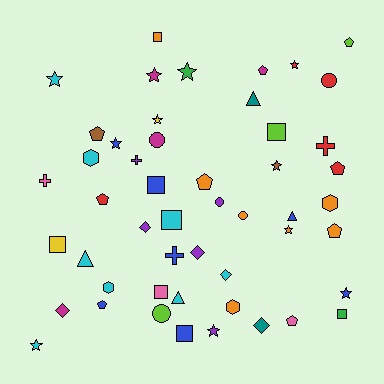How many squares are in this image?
There are 8 squares.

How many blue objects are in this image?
There are 7 blue objects.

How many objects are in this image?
There are 50 objects.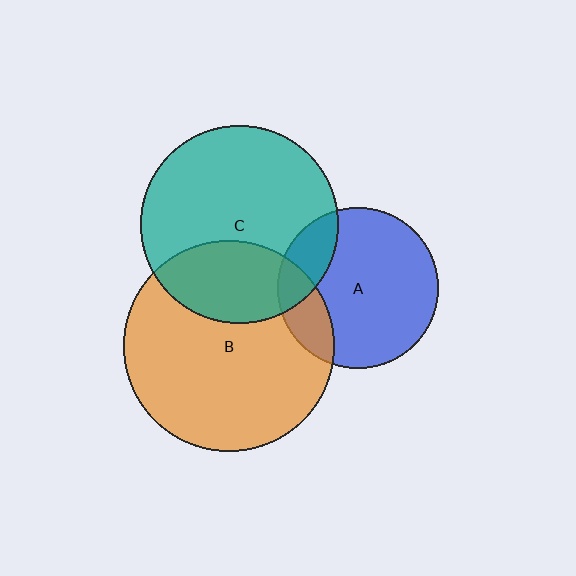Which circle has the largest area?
Circle B (orange).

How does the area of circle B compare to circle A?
Approximately 1.7 times.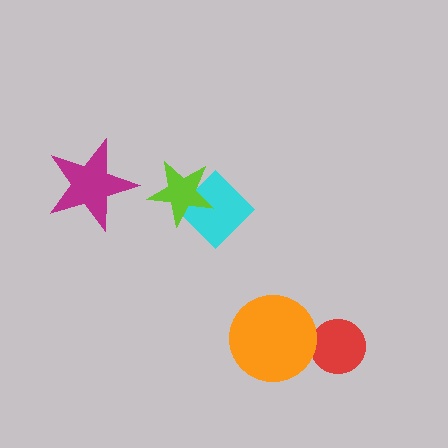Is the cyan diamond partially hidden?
Yes, it is partially covered by another shape.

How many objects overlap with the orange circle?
0 objects overlap with the orange circle.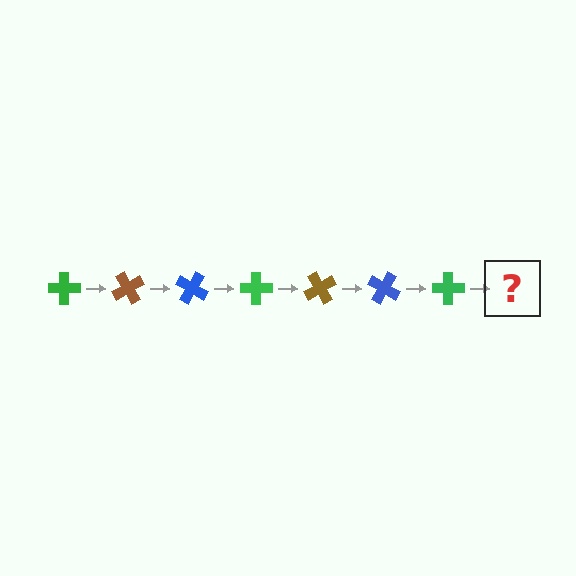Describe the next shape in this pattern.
It should be a brown cross, rotated 420 degrees from the start.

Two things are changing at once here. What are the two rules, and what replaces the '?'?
The two rules are that it rotates 60 degrees each step and the color cycles through green, brown, and blue. The '?' should be a brown cross, rotated 420 degrees from the start.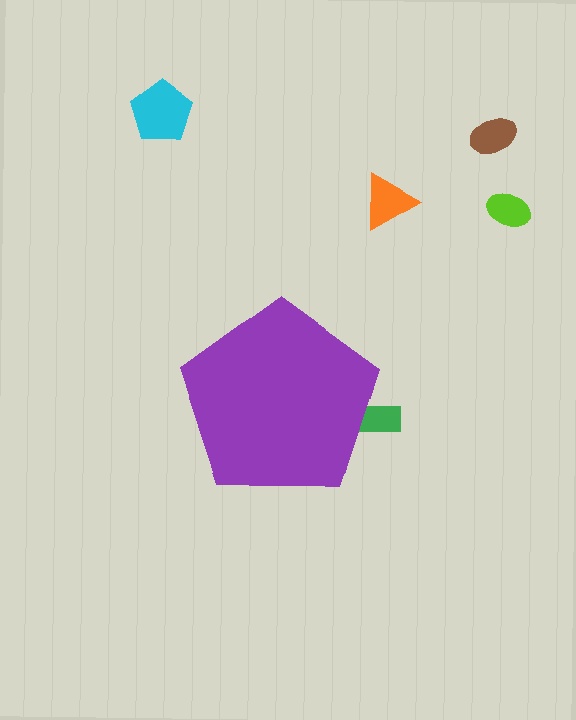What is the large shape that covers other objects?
A purple pentagon.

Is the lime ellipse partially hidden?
No, the lime ellipse is fully visible.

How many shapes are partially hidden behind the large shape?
1 shape is partially hidden.